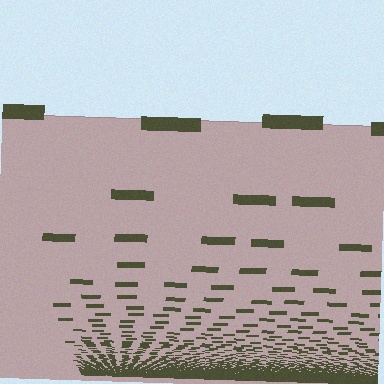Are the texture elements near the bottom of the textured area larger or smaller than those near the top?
Smaller. The gradient is inverted — elements near the bottom are smaller and denser.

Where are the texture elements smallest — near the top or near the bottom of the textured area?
Near the bottom.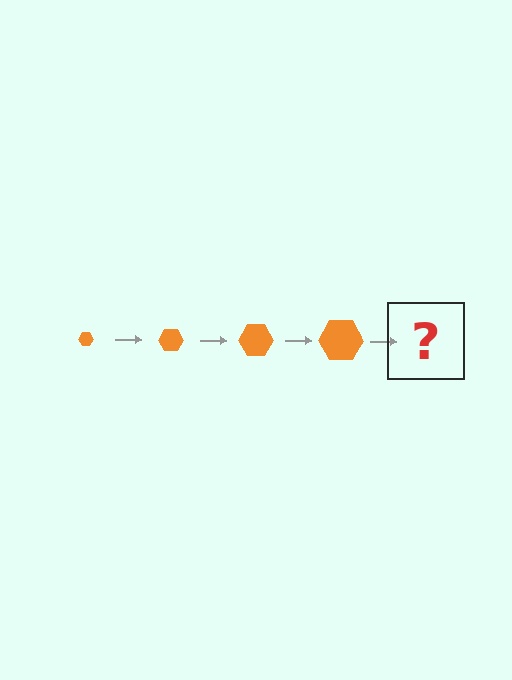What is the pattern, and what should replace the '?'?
The pattern is that the hexagon gets progressively larger each step. The '?' should be an orange hexagon, larger than the previous one.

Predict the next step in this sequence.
The next step is an orange hexagon, larger than the previous one.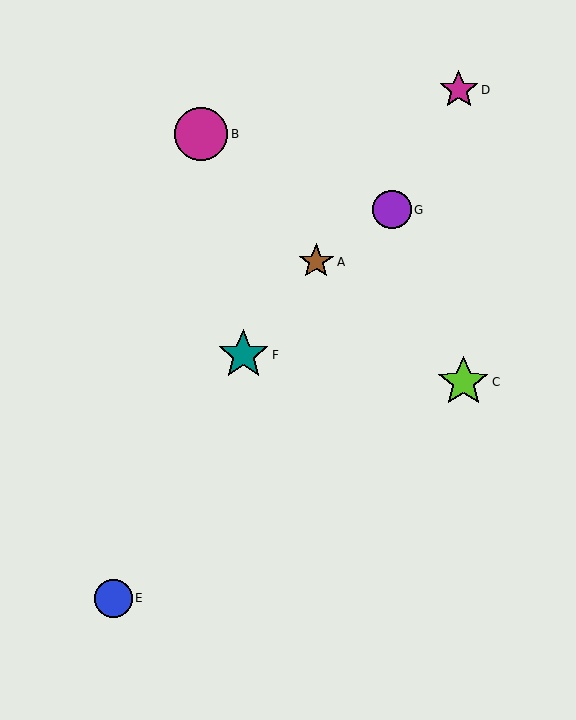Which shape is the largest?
The magenta circle (labeled B) is the largest.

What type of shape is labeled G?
Shape G is a purple circle.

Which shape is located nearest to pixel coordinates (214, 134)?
The magenta circle (labeled B) at (201, 134) is nearest to that location.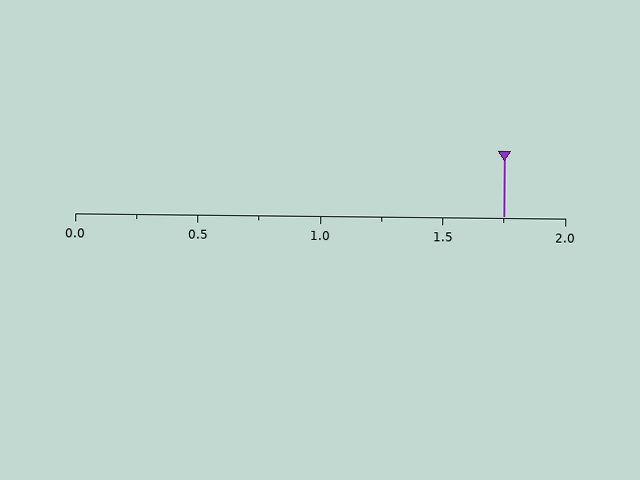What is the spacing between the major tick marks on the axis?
The major ticks are spaced 0.5 apart.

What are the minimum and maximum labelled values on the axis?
The axis runs from 0.0 to 2.0.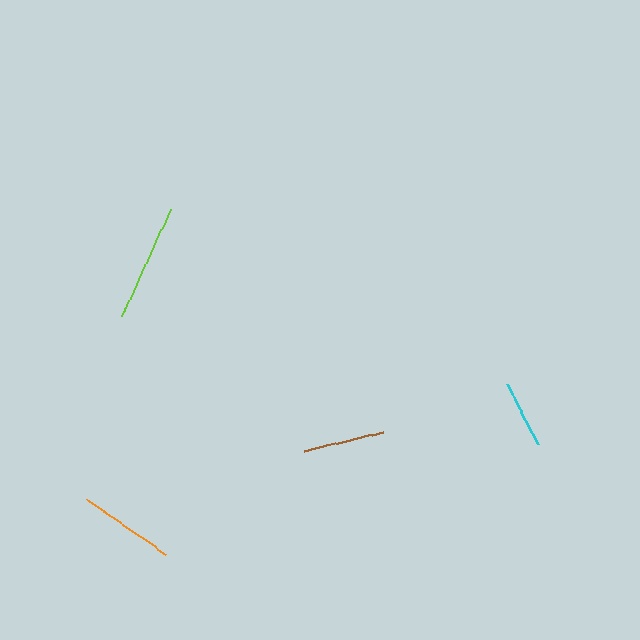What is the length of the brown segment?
The brown segment is approximately 82 pixels long.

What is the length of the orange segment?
The orange segment is approximately 97 pixels long.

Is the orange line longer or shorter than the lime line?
The lime line is longer than the orange line.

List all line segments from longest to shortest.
From longest to shortest: lime, orange, brown, cyan.